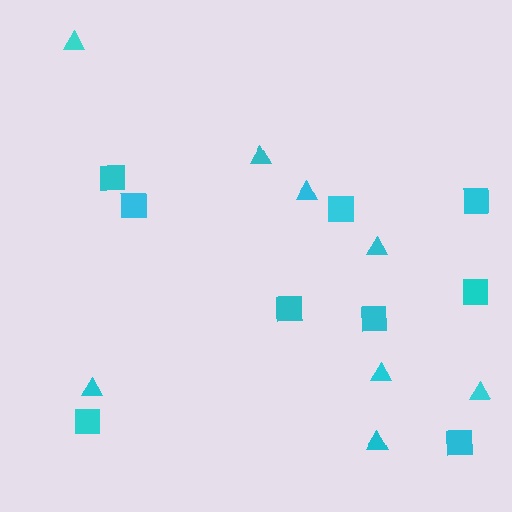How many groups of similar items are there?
There are 2 groups: one group of triangles (8) and one group of squares (9).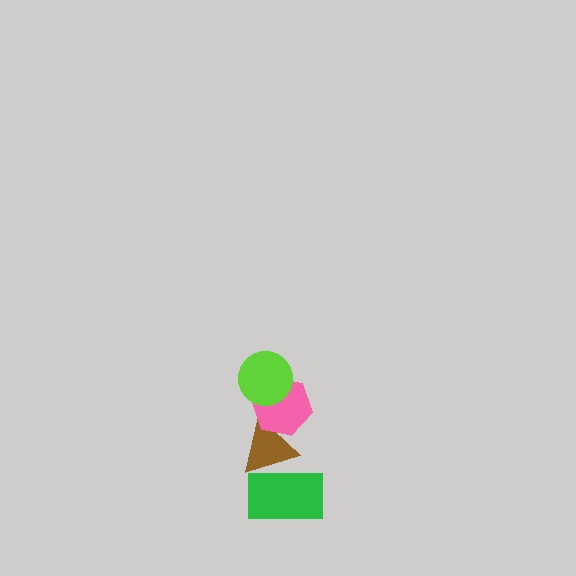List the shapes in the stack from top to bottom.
From top to bottom: the lime circle, the pink hexagon, the brown triangle, the green rectangle.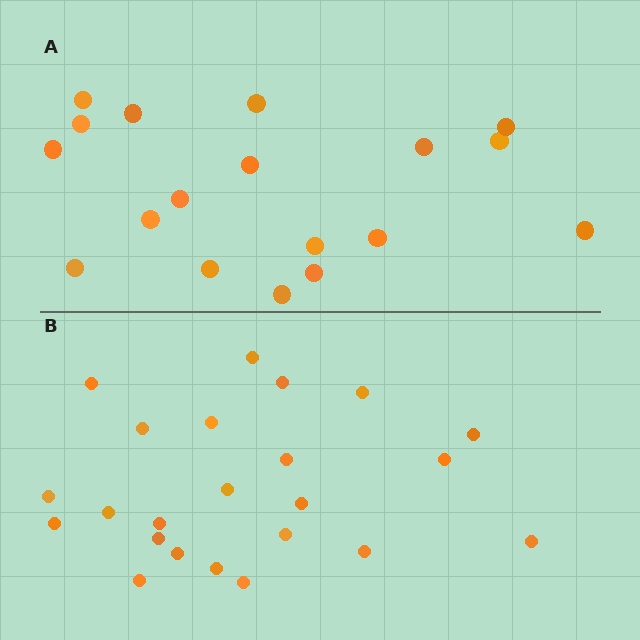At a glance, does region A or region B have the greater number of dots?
Region B (the bottom region) has more dots.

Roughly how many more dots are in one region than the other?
Region B has about 5 more dots than region A.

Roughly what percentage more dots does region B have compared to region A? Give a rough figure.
About 30% more.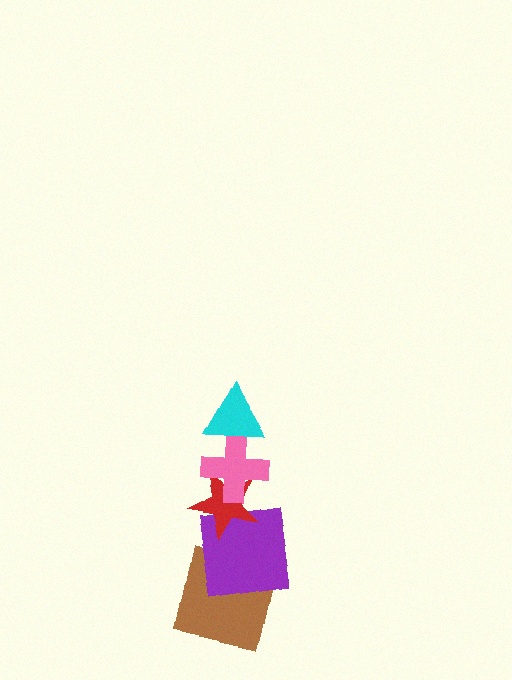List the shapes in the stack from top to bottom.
From top to bottom: the cyan triangle, the pink cross, the red star, the purple square, the brown square.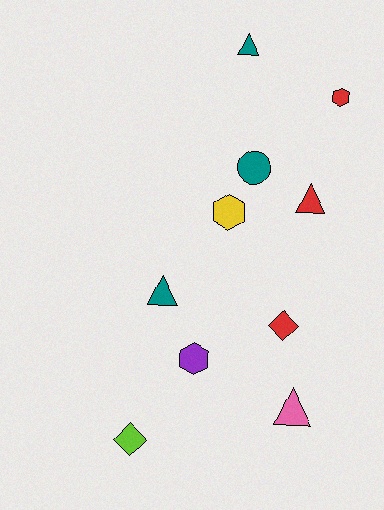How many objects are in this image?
There are 10 objects.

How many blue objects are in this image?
There are no blue objects.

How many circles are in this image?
There is 1 circle.